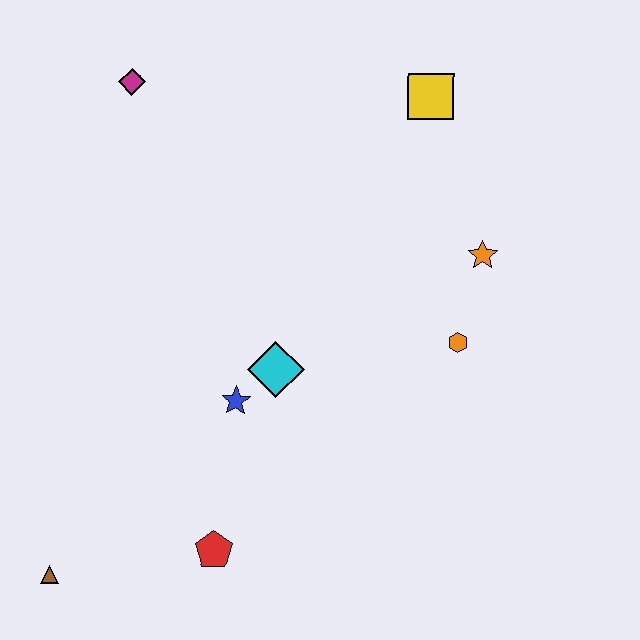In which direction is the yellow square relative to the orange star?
The yellow square is above the orange star.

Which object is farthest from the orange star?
The brown triangle is farthest from the orange star.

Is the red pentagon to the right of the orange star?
No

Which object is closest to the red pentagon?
The blue star is closest to the red pentagon.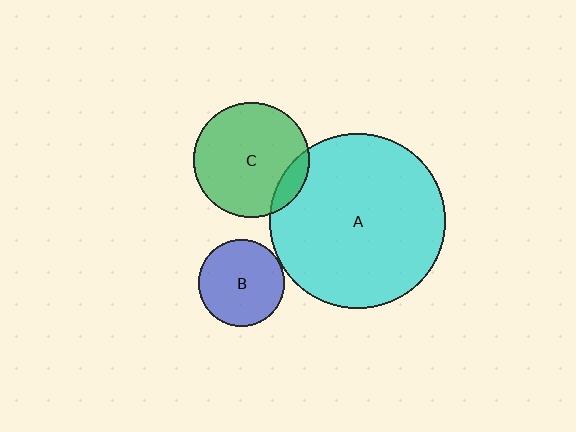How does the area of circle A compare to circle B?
Approximately 4.1 times.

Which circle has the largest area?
Circle A (cyan).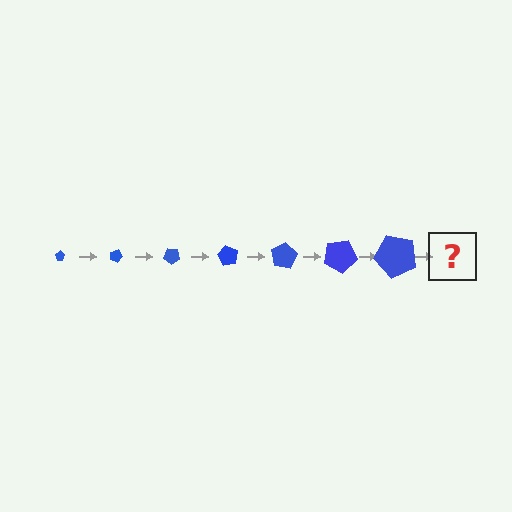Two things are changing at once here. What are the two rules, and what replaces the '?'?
The two rules are that the pentagon grows larger each step and it rotates 20 degrees each step. The '?' should be a pentagon, larger than the previous one and rotated 140 degrees from the start.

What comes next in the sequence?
The next element should be a pentagon, larger than the previous one and rotated 140 degrees from the start.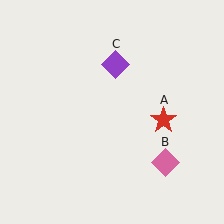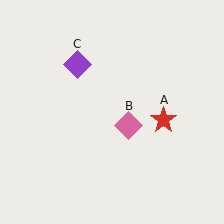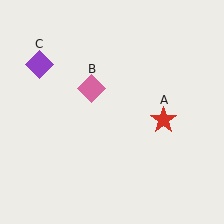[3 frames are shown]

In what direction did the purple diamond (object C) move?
The purple diamond (object C) moved left.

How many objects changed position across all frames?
2 objects changed position: pink diamond (object B), purple diamond (object C).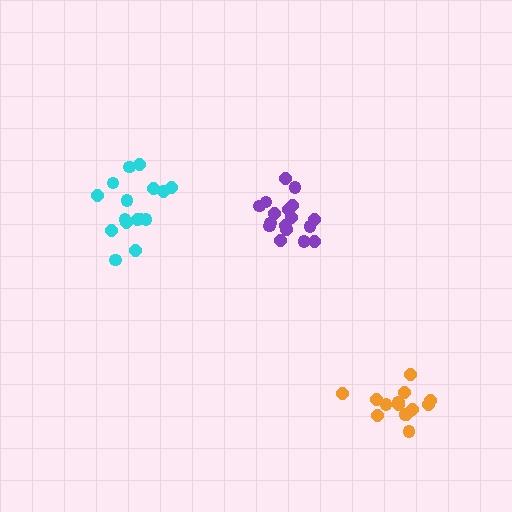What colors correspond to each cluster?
The clusters are colored: cyan, orange, purple.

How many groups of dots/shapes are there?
There are 3 groups.